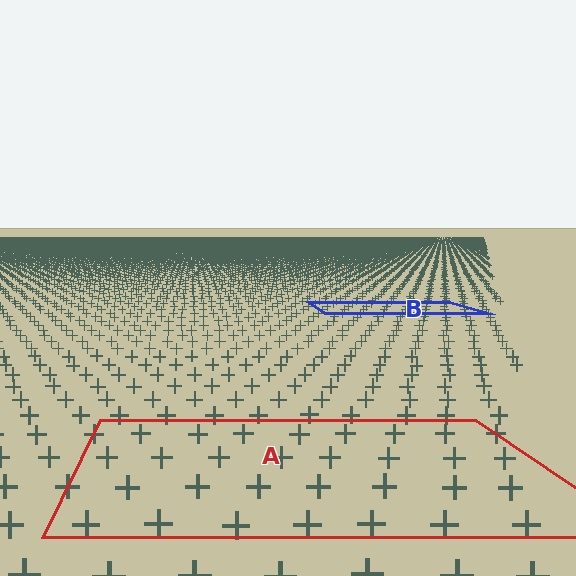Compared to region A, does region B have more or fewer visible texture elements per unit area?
Region B has more texture elements per unit area — they are packed more densely because it is farther away.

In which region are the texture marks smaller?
The texture marks are smaller in region B, because it is farther away.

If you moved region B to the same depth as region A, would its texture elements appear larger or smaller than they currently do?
They would appear larger. At a closer depth, the same texture elements are projected at a bigger on-screen size.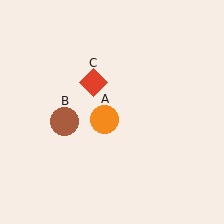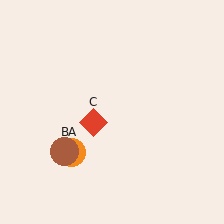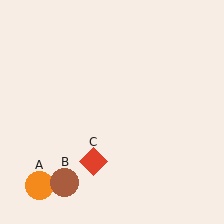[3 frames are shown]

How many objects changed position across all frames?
3 objects changed position: orange circle (object A), brown circle (object B), red diamond (object C).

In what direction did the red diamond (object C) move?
The red diamond (object C) moved down.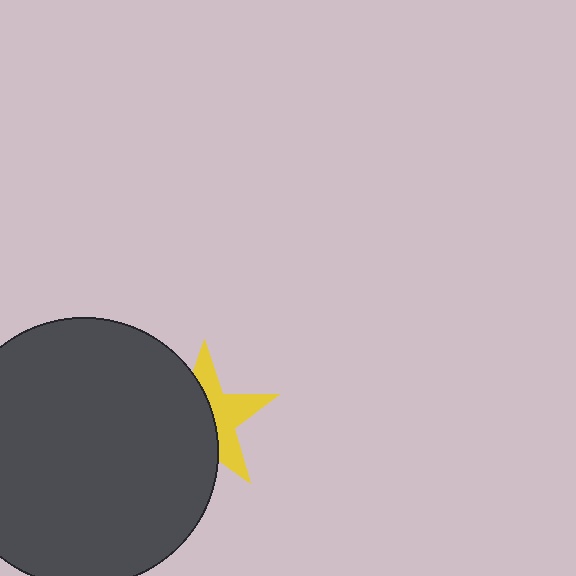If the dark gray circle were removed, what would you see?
You would see the complete yellow star.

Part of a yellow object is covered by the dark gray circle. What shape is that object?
It is a star.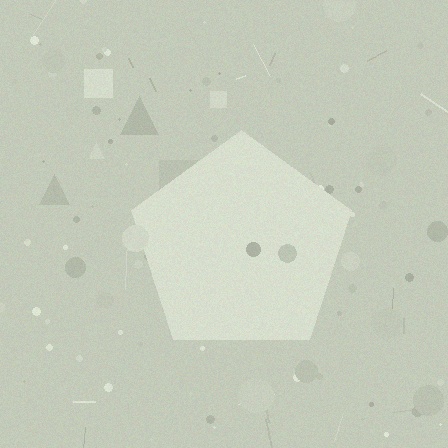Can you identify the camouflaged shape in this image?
The camouflaged shape is a pentagon.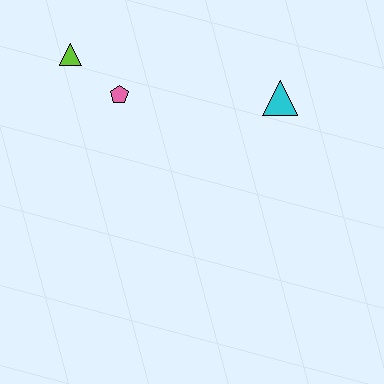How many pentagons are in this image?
There is 1 pentagon.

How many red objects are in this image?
There are no red objects.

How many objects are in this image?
There are 3 objects.